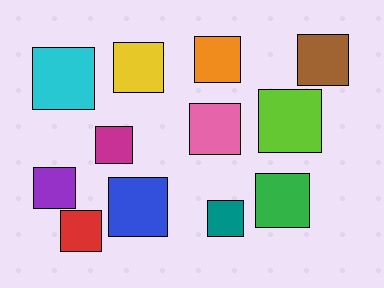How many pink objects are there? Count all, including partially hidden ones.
There is 1 pink object.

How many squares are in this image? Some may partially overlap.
There are 12 squares.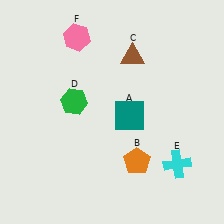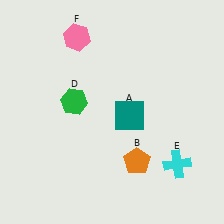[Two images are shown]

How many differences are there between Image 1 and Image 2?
There is 1 difference between the two images.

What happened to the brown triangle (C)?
The brown triangle (C) was removed in Image 2. It was in the top-right area of Image 1.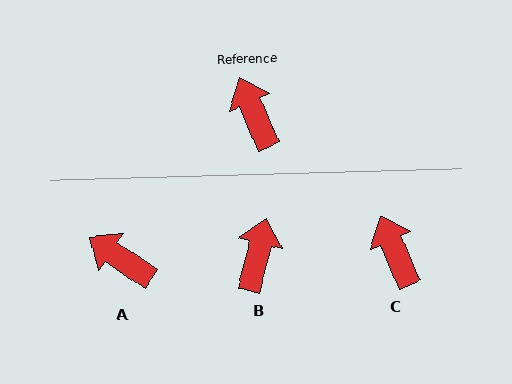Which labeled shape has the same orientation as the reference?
C.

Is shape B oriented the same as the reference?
No, it is off by about 37 degrees.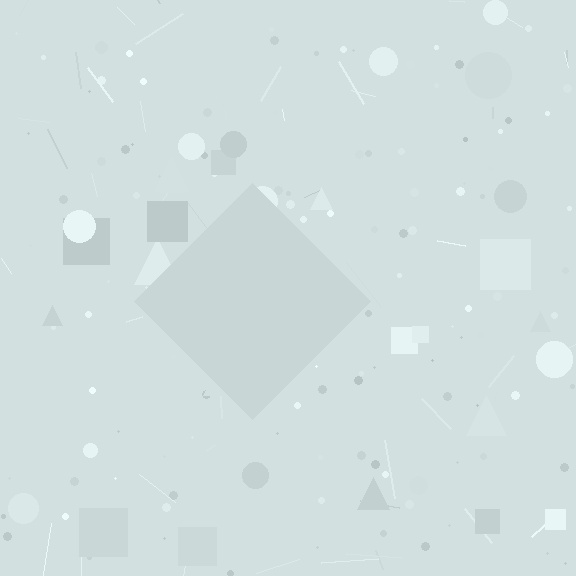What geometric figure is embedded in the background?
A diamond is embedded in the background.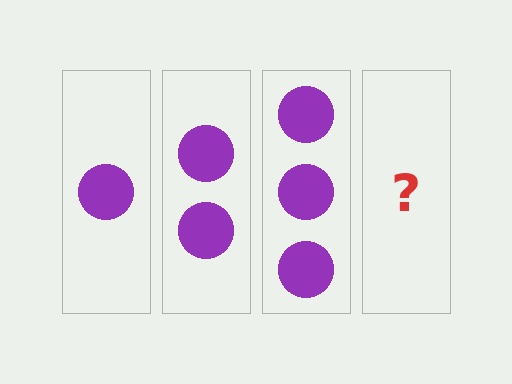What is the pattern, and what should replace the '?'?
The pattern is that each step adds one more circle. The '?' should be 4 circles.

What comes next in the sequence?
The next element should be 4 circles.